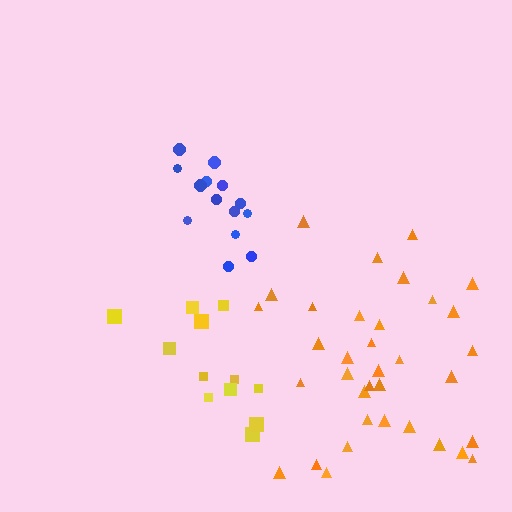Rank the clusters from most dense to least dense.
blue, orange, yellow.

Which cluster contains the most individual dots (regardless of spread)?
Orange (35).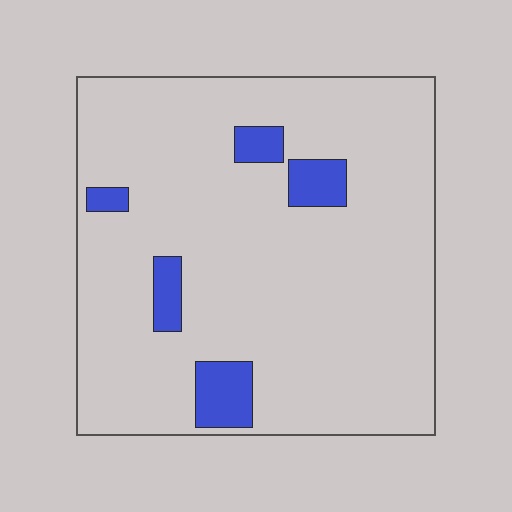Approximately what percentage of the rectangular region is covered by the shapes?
Approximately 10%.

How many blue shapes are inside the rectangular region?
5.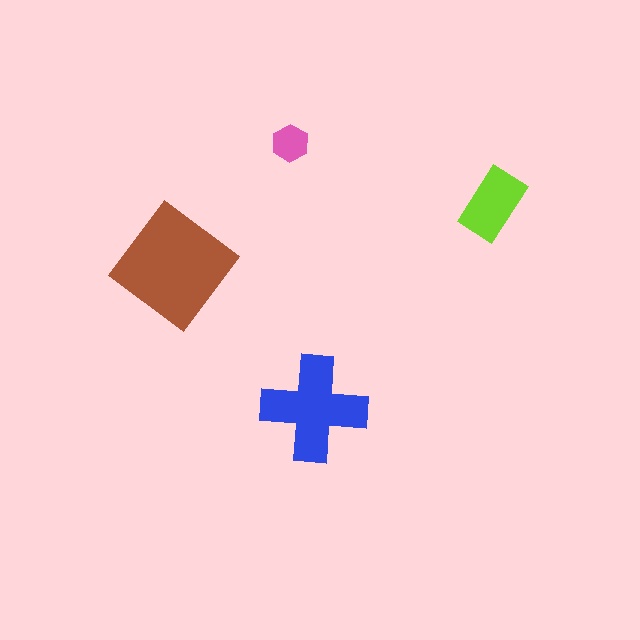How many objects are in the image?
There are 4 objects in the image.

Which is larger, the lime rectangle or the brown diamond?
The brown diamond.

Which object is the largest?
The brown diamond.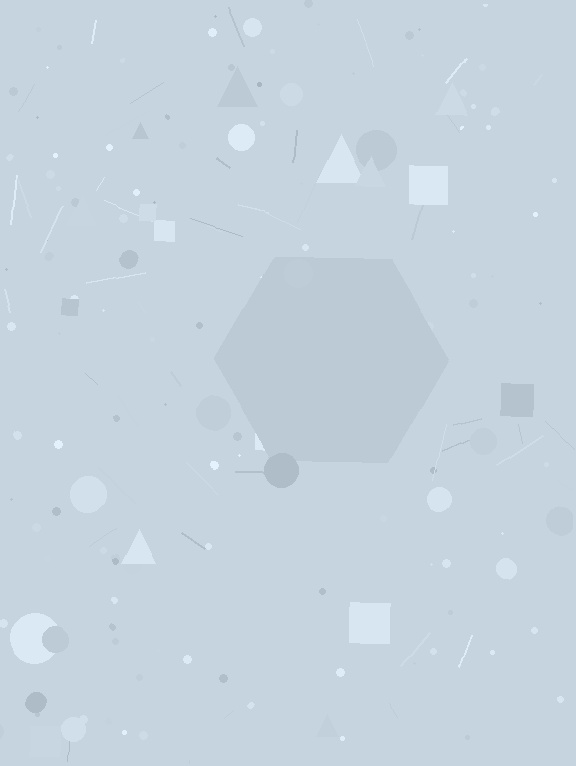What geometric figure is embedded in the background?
A hexagon is embedded in the background.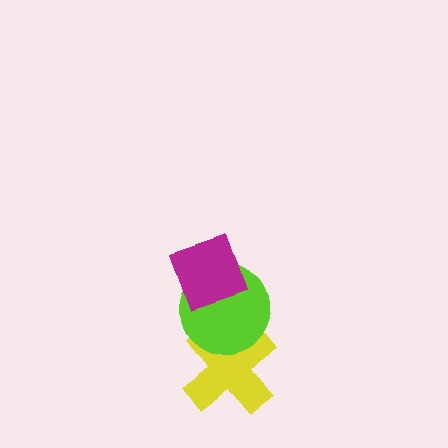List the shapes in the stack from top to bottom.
From top to bottom: the magenta diamond, the lime circle, the yellow cross.